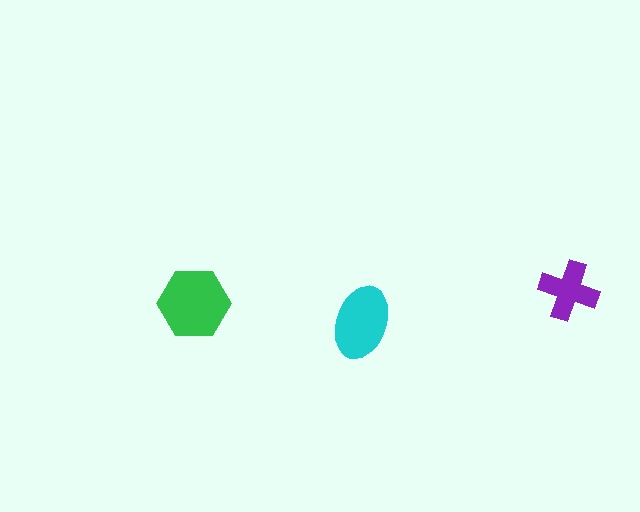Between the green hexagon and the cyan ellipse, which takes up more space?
The green hexagon.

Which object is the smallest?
The purple cross.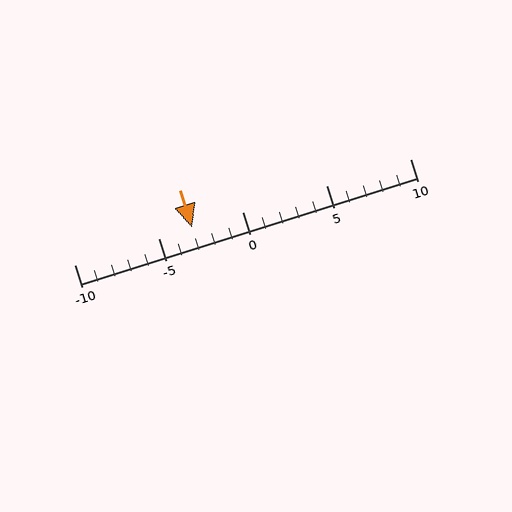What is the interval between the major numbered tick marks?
The major tick marks are spaced 5 units apart.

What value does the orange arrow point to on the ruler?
The orange arrow points to approximately -3.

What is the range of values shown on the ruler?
The ruler shows values from -10 to 10.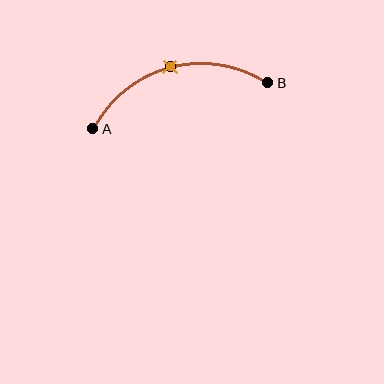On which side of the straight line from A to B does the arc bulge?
The arc bulges above the straight line connecting A and B.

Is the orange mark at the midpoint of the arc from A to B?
Yes. The orange mark lies on the arc at equal arc-length from both A and B — it is the arc midpoint.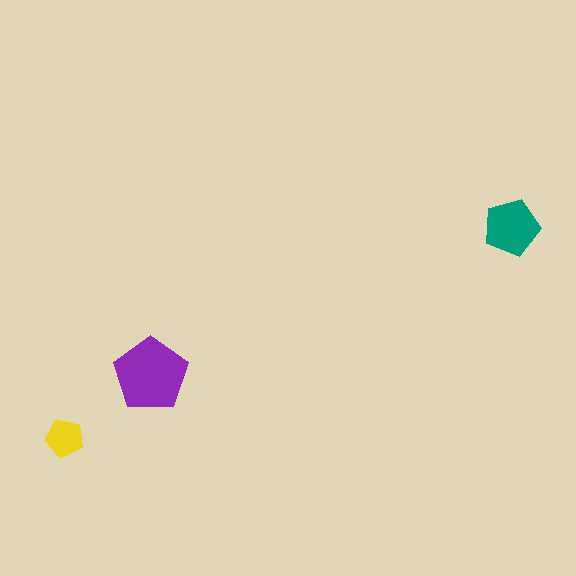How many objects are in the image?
There are 3 objects in the image.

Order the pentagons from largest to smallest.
the purple one, the teal one, the yellow one.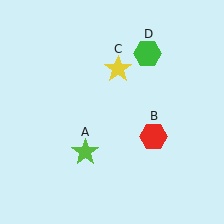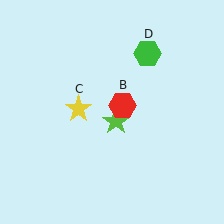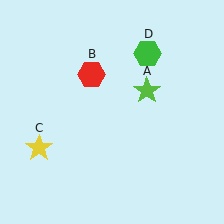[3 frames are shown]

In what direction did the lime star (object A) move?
The lime star (object A) moved up and to the right.